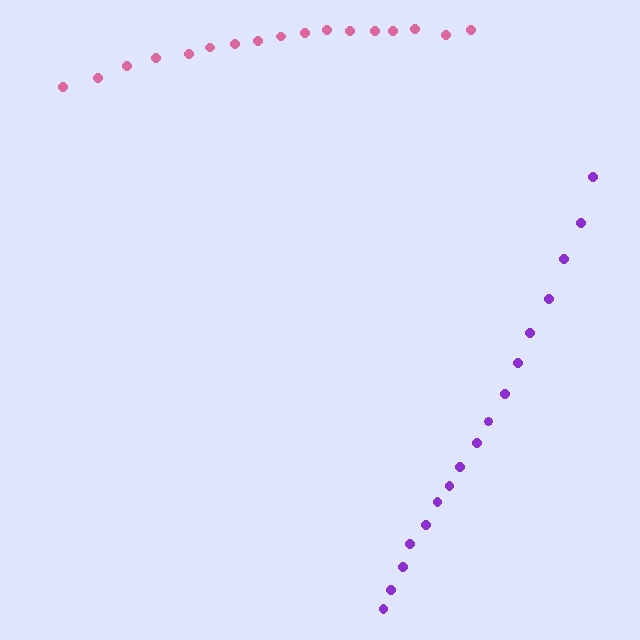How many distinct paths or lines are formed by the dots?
There are 2 distinct paths.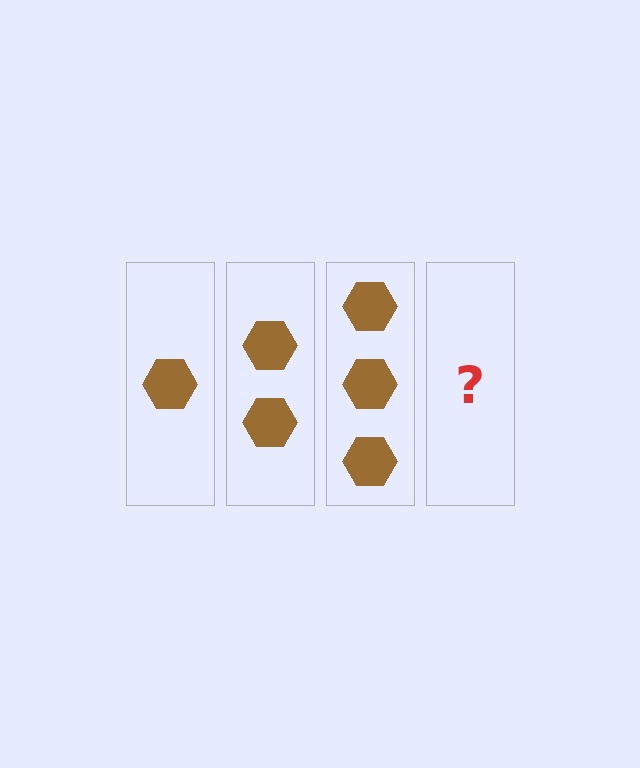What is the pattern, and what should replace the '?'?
The pattern is that each step adds one more hexagon. The '?' should be 4 hexagons.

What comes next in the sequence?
The next element should be 4 hexagons.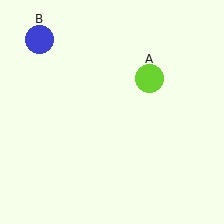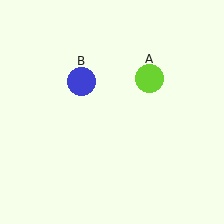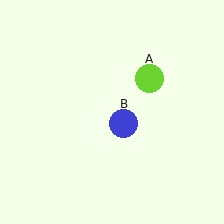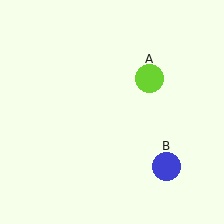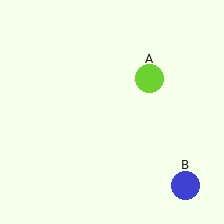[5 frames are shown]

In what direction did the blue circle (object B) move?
The blue circle (object B) moved down and to the right.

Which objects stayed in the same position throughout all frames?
Lime circle (object A) remained stationary.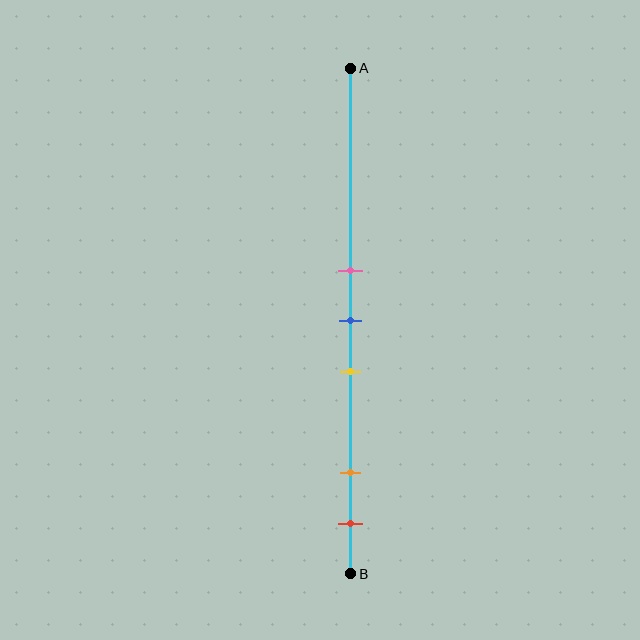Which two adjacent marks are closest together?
The pink and blue marks are the closest adjacent pair.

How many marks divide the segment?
There are 5 marks dividing the segment.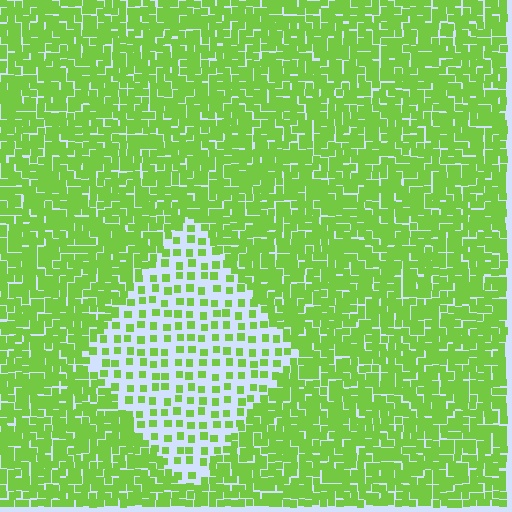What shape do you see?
I see a diamond.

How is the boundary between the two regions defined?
The boundary is defined by a change in element density (approximately 2.7x ratio). All elements are the same color, size, and shape.